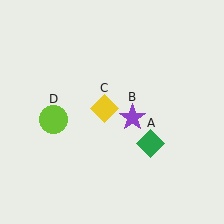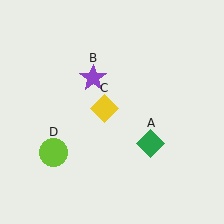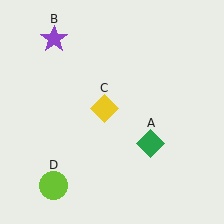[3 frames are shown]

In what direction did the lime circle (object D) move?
The lime circle (object D) moved down.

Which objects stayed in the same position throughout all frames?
Green diamond (object A) and yellow diamond (object C) remained stationary.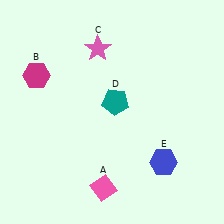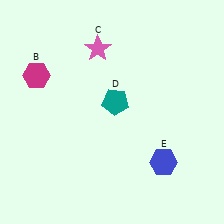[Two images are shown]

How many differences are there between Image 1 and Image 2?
There is 1 difference between the two images.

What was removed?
The pink diamond (A) was removed in Image 2.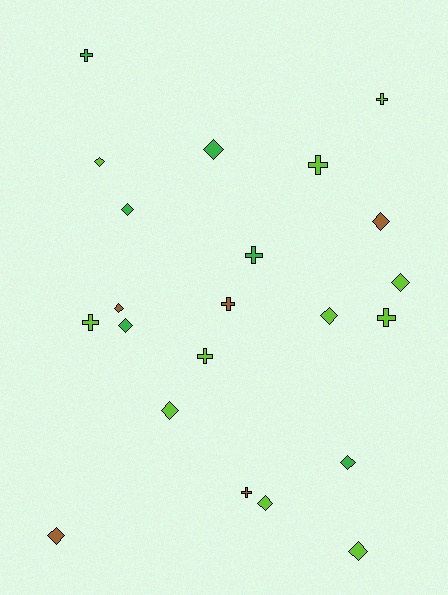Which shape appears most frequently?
Diamond, with 13 objects.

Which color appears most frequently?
Lime, with 11 objects.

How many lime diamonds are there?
There are 6 lime diamonds.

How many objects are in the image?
There are 22 objects.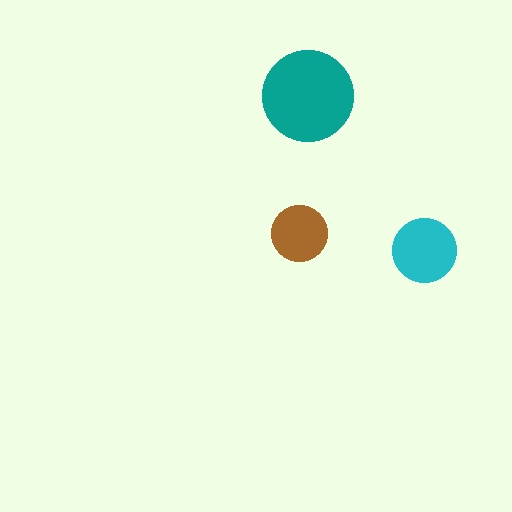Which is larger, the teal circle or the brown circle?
The teal one.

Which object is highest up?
The teal circle is topmost.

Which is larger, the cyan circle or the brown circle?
The cyan one.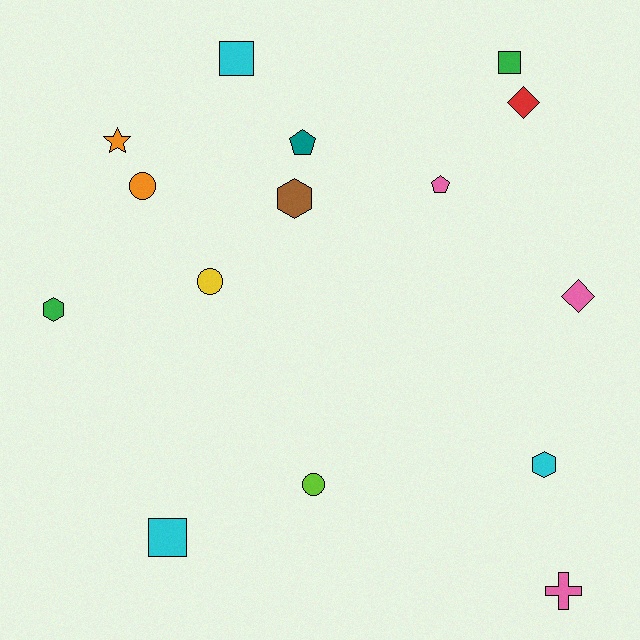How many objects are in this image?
There are 15 objects.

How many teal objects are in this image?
There is 1 teal object.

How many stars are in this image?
There is 1 star.